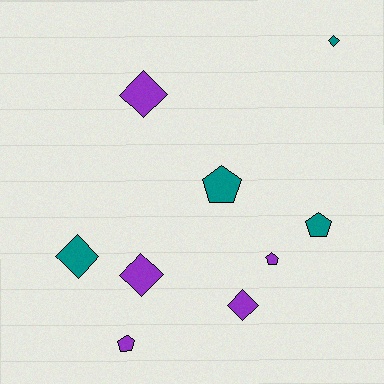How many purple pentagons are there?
There are 2 purple pentagons.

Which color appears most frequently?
Purple, with 5 objects.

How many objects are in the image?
There are 9 objects.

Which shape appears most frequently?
Diamond, with 5 objects.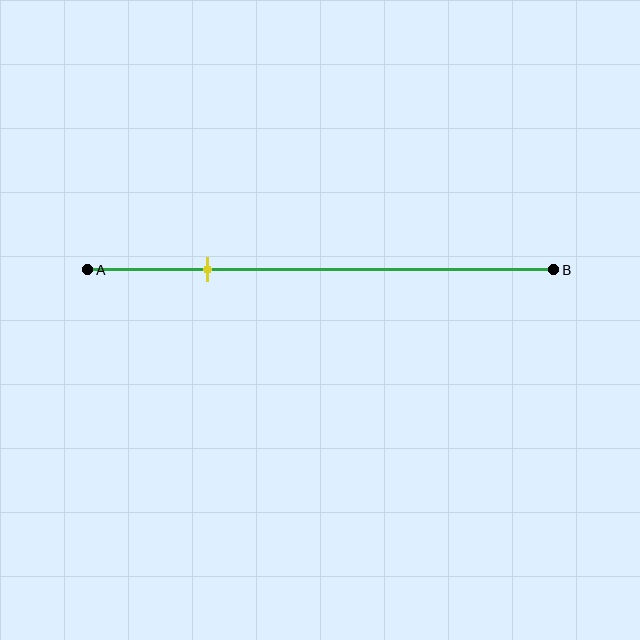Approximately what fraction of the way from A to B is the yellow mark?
The yellow mark is approximately 25% of the way from A to B.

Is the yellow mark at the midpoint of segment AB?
No, the mark is at about 25% from A, not at the 50% midpoint.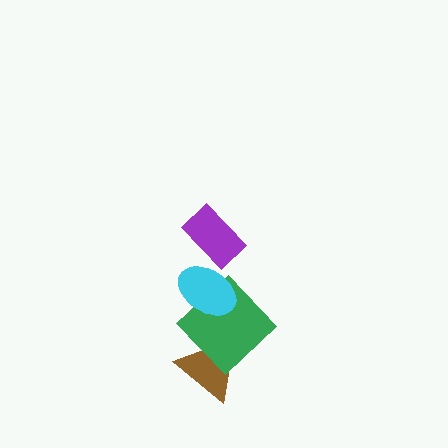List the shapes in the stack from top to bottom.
From top to bottom: the purple rectangle, the cyan ellipse, the green diamond, the brown triangle.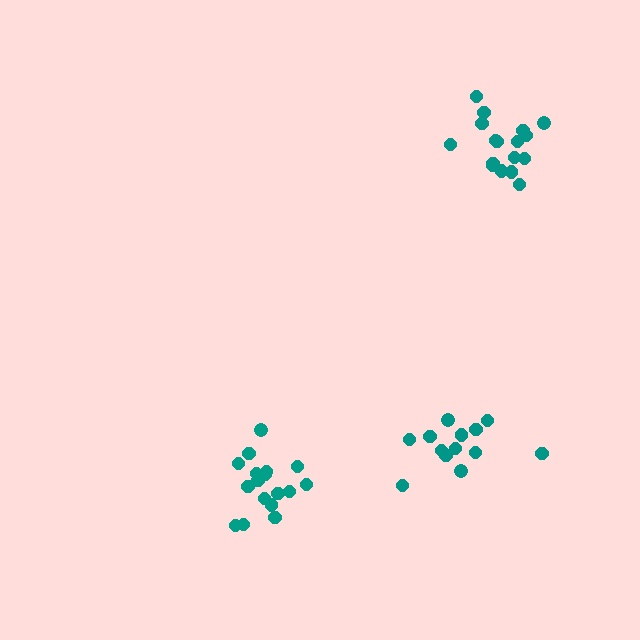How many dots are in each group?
Group 1: 13 dots, Group 2: 17 dots, Group 3: 17 dots (47 total).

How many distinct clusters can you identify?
There are 3 distinct clusters.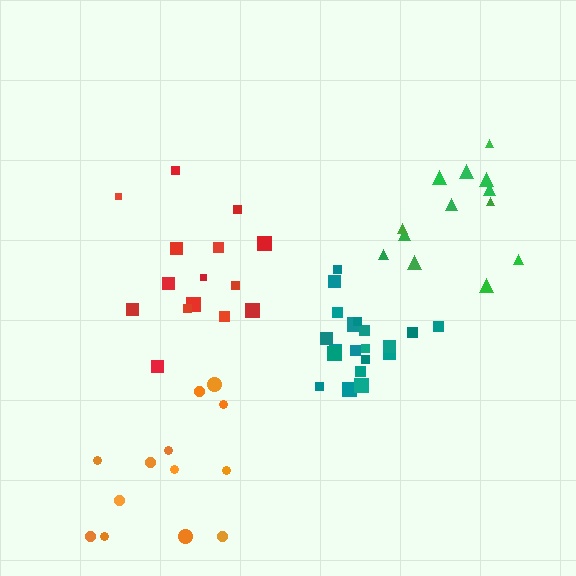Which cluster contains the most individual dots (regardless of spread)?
Teal (20).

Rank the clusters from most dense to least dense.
teal, red, orange, green.